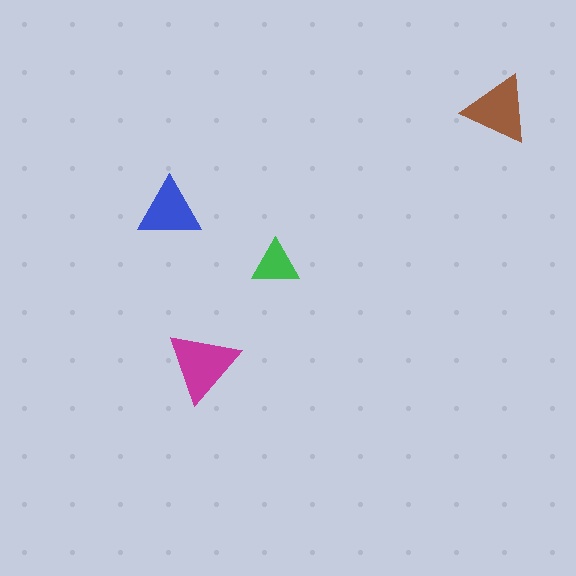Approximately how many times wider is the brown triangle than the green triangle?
About 1.5 times wider.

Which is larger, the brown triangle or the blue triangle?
The brown one.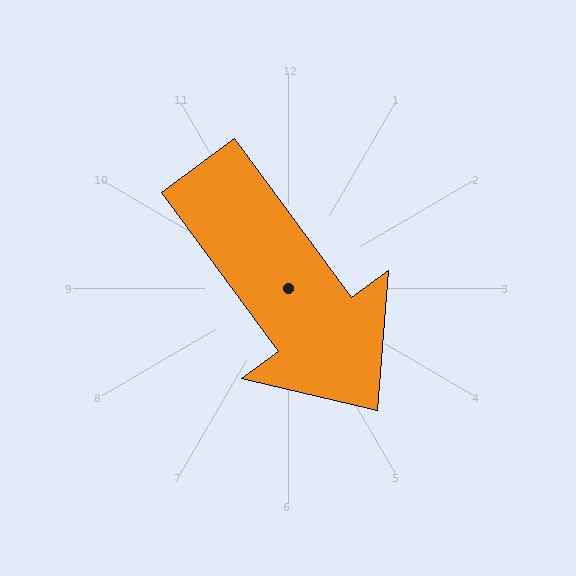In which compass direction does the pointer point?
Southeast.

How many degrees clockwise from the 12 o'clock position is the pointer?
Approximately 144 degrees.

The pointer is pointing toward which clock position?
Roughly 5 o'clock.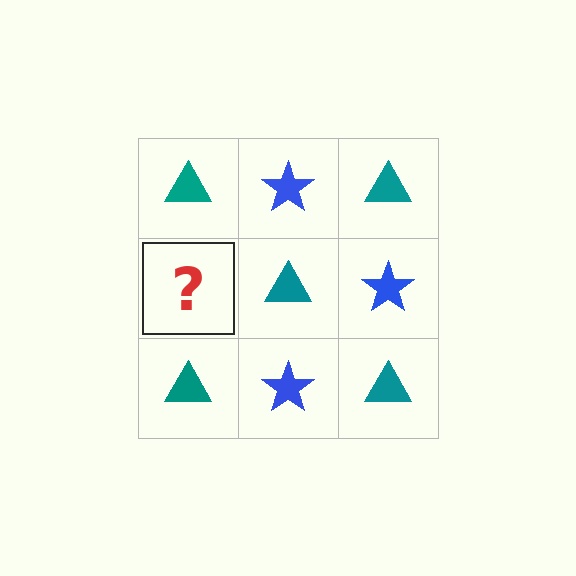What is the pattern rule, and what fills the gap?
The rule is that it alternates teal triangle and blue star in a checkerboard pattern. The gap should be filled with a blue star.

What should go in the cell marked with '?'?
The missing cell should contain a blue star.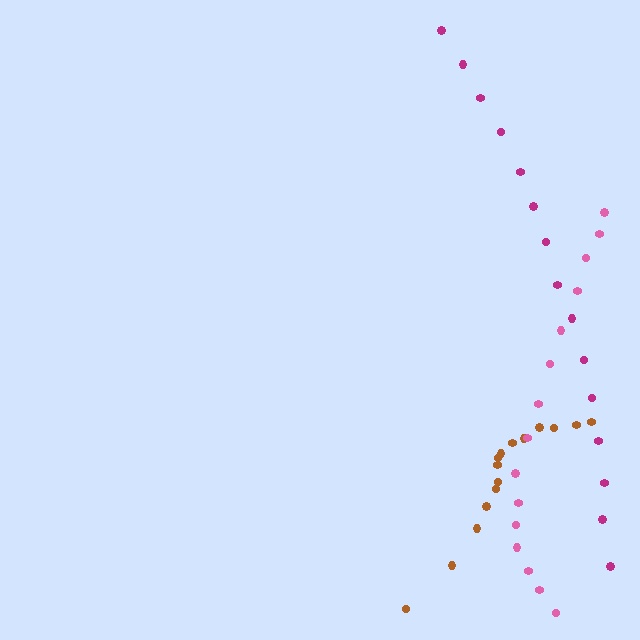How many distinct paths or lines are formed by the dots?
There are 3 distinct paths.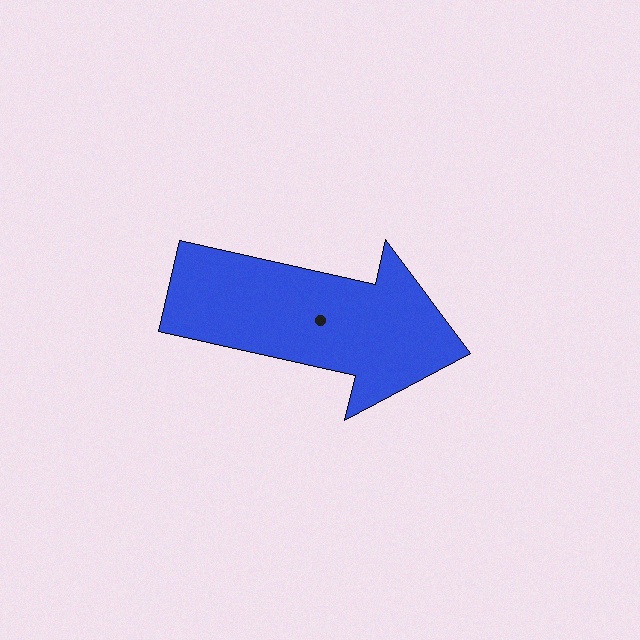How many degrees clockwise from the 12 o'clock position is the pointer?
Approximately 103 degrees.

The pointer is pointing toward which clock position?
Roughly 3 o'clock.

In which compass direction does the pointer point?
East.